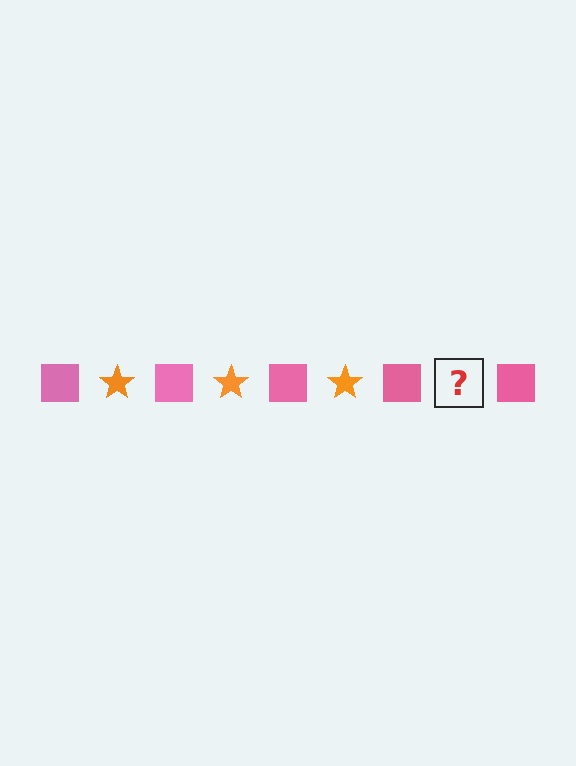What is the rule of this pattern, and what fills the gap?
The rule is that the pattern alternates between pink square and orange star. The gap should be filled with an orange star.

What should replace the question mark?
The question mark should be replaced with an orange star.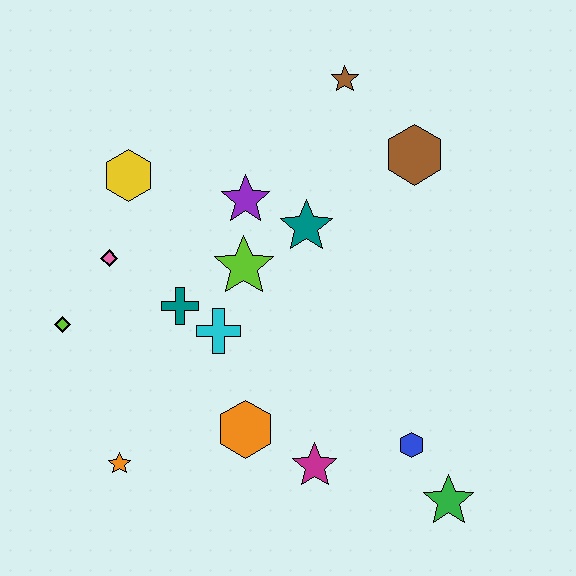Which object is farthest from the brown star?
The orange star is farthest from the brown star.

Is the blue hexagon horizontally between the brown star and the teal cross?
No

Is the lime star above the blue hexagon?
Yes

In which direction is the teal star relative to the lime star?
The teal star is to the right of the lime star.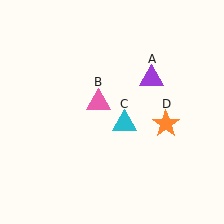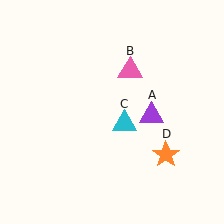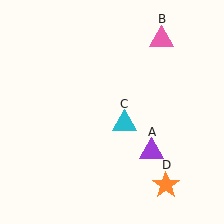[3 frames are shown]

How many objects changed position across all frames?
3 objects changed position: purple triangle (object A), pink triangle (object B), orange star (object D).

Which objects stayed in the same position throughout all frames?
Cyan triangle (object C) remained stationary.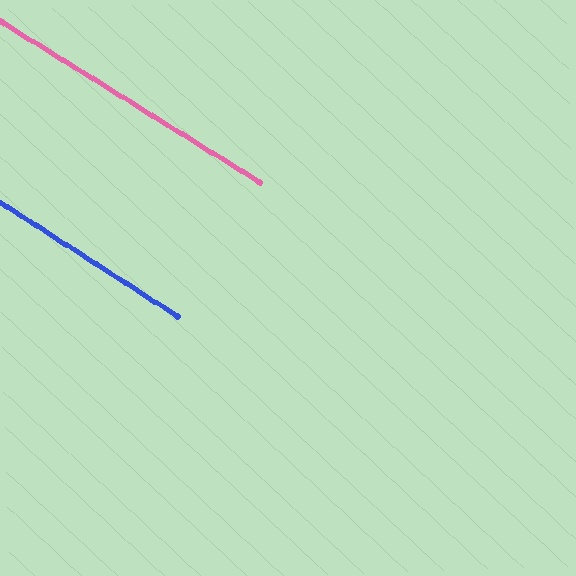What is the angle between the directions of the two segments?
Approximately 1 degree.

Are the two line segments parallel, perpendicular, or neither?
Parallel — their directions differ by only 0.6°.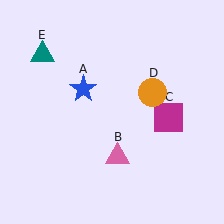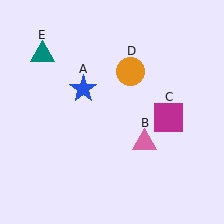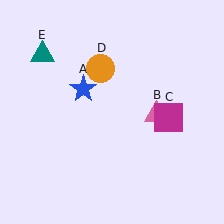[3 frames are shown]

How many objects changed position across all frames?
2 objects changed position: pink triangle (object B), orange circle (object D).